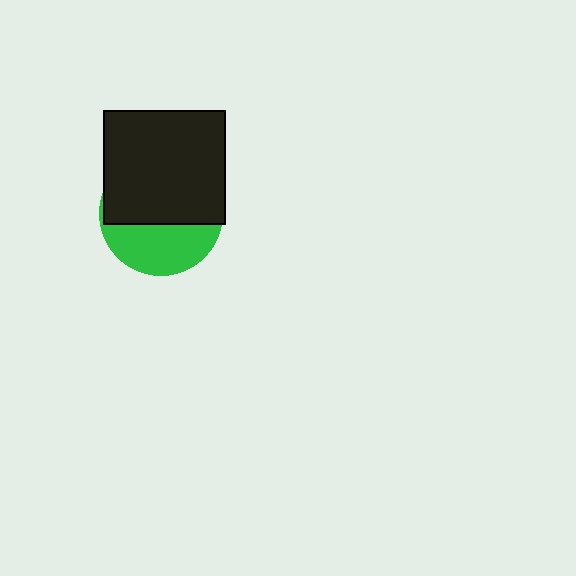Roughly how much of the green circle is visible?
A small part of it is visible (roughly 39%).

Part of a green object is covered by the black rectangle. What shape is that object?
It is a circle.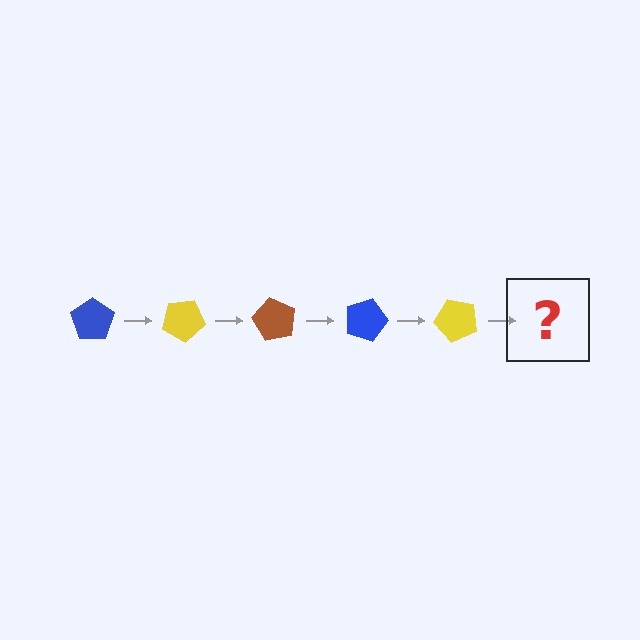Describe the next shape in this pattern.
It should be a brown pentagon, rotated 150 degrees from the start.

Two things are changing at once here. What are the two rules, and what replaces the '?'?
The two rules are that it rotates 30 degrees each step and the color cycles through blue, yellow, and brown. The '?' should be a brown pentagon, rotated 150 degrees from the start.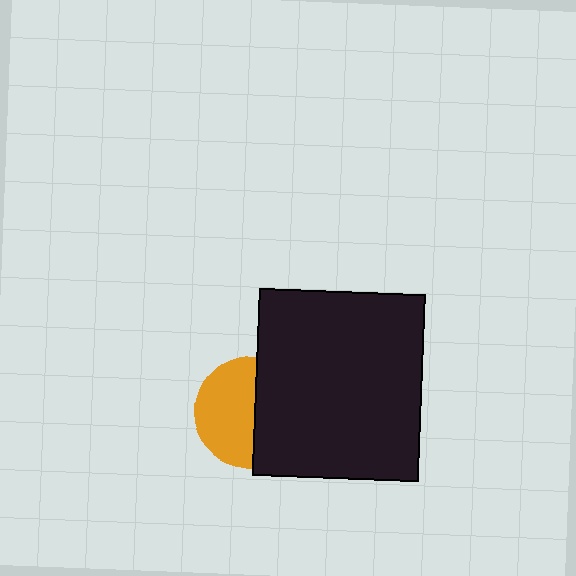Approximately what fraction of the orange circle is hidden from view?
Roughly 45% of the orange circle is hidden behind the black rectangle.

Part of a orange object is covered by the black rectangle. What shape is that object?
It is a circle.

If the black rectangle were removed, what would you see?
You would see the complete orange circle.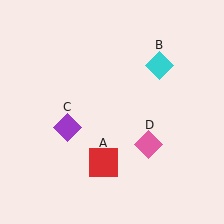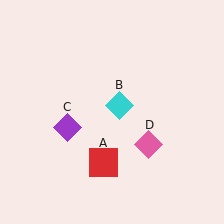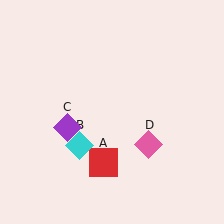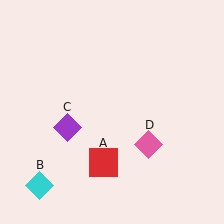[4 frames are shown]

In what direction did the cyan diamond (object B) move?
The cyan diamond (object B) moved down and to the left.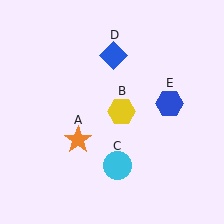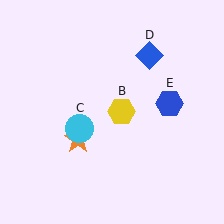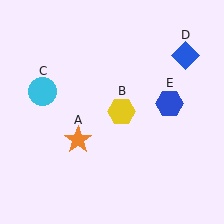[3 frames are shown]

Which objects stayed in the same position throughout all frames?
Orange star (object A) and yellow hexagon (object B) and blue hexagon (object E) remained stationary.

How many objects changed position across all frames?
2 objects changed position: cyan circle (object C), blue diamond (object D).